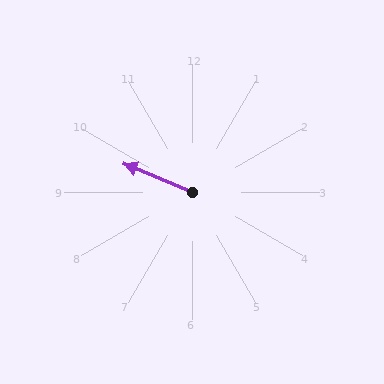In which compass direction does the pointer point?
Northwest.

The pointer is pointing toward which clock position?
Roughly 10 o'clock.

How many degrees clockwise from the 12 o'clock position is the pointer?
Approximately 293 degrees.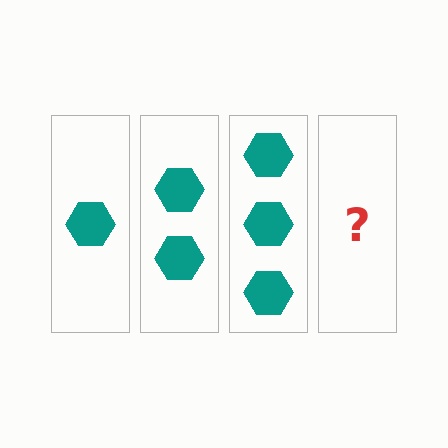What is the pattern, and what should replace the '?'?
The pattern is that each step adds one more hexagon. The '?' should be 4 hexagons.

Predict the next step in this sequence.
The next step is 4 hexagons.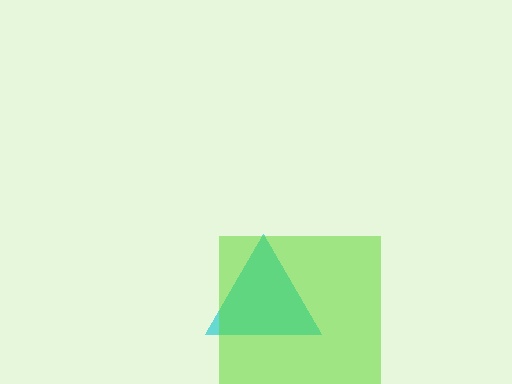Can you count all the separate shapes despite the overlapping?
Yes, there are 2 separate shapes.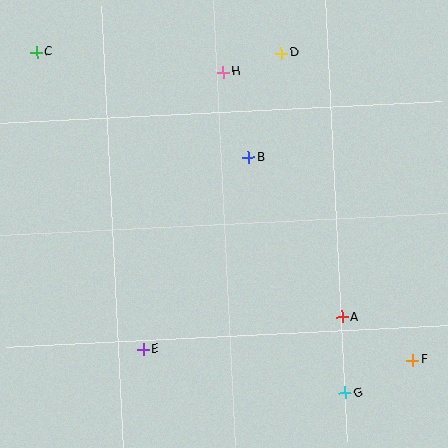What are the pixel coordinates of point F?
Point F is at (413, 360).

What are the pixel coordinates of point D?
Point D is at (281, 53).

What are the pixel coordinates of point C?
Point C is at (37, 52).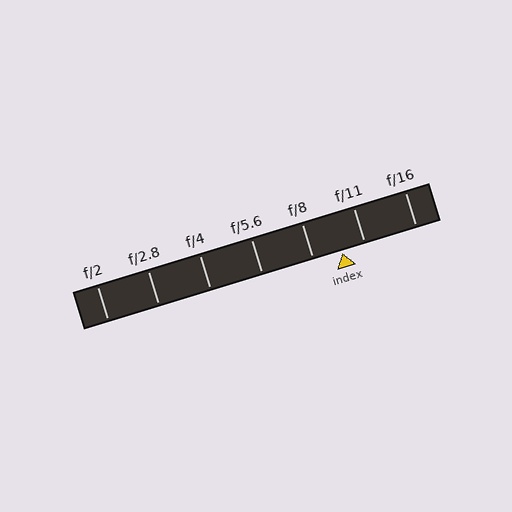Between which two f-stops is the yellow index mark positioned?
The index mark is between f/8 and f/11.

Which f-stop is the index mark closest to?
The index mark is closest to f/11.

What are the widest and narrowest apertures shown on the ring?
The widest aperture shown is f/2 and the narrowest is f/16.